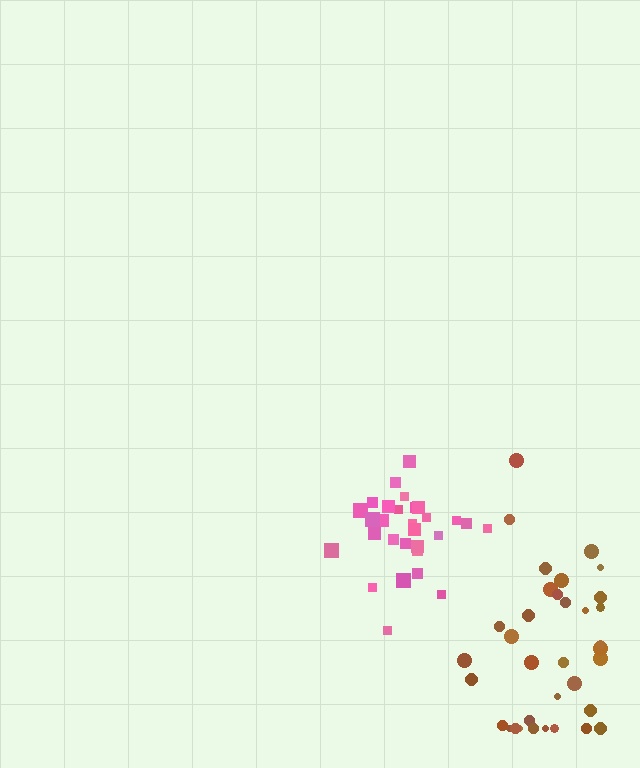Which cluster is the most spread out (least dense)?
Brown.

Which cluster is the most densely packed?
Pink.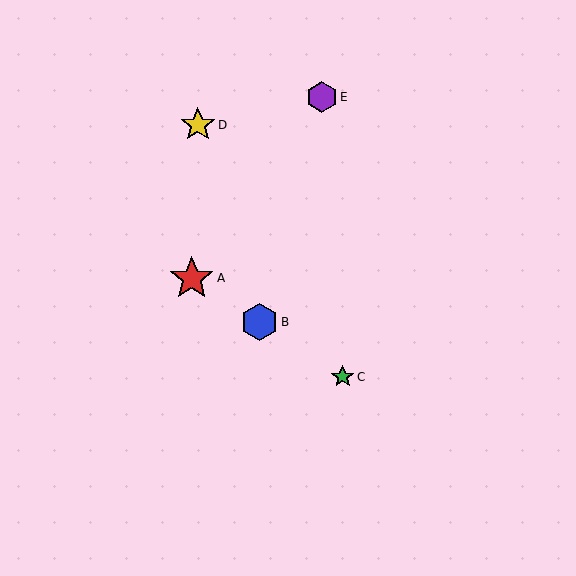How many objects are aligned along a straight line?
3 objects (A, B, C) are aligned along a straight line.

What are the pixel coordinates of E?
Object E is at (322, 97).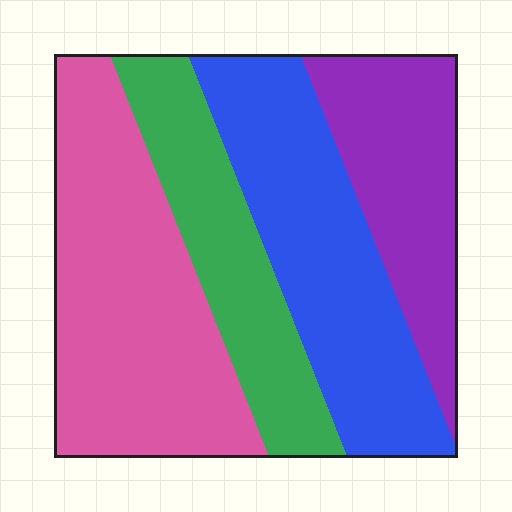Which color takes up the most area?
Pink, at roughly 35%.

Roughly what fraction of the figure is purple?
Purple covers about 20% of the figure.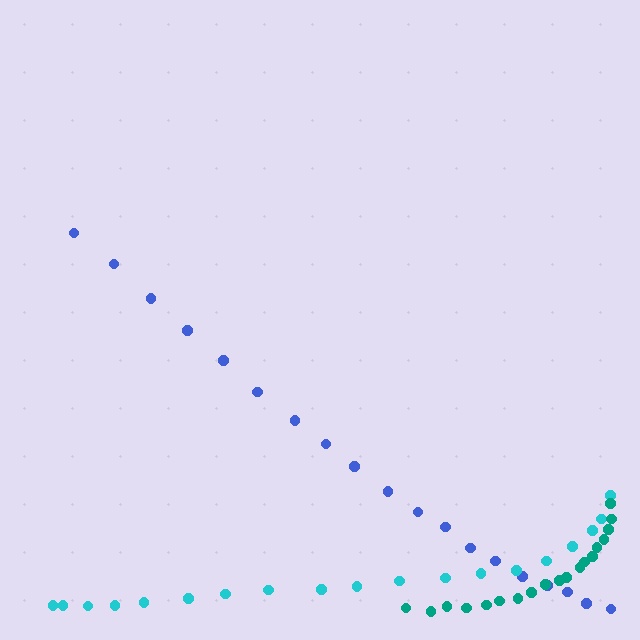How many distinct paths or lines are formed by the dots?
There are 3 distinct paths.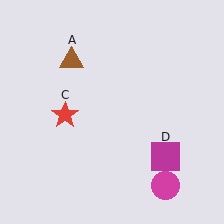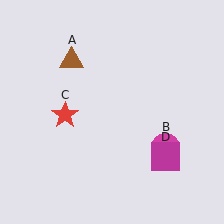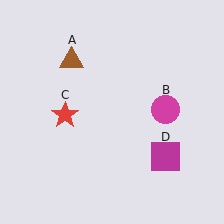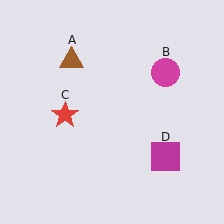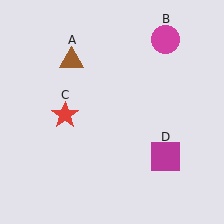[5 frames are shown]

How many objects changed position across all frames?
1 object changed position: magenta circle (object B).